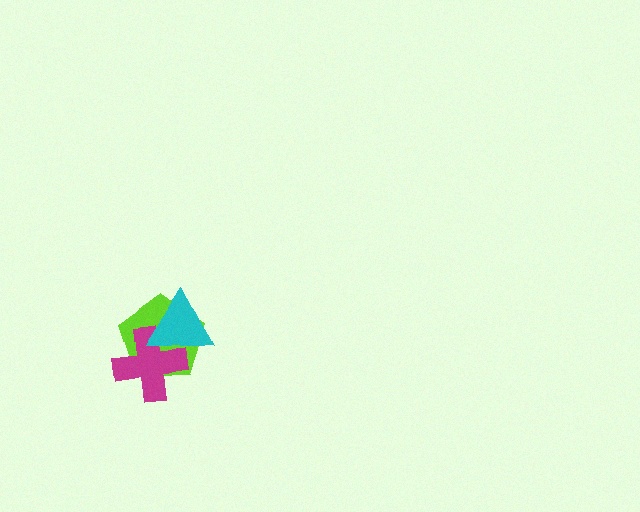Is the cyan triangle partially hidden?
No, no other shape covers it.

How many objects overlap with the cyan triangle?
2 objects overlap with the cyan triangle.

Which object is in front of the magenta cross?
The cyan triangle is in front of the magenta cross.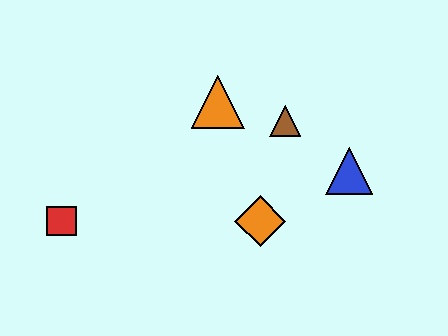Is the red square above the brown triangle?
No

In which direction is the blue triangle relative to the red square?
The blue triangle is to the right of the red square.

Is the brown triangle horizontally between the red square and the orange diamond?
No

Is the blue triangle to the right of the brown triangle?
Yes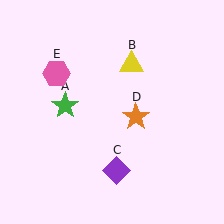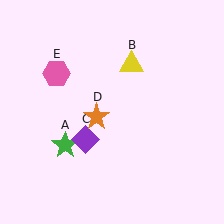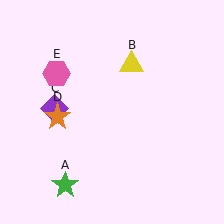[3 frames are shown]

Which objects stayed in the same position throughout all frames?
Yellow triangle (object B) and pink hexagon (object E) remained stationary.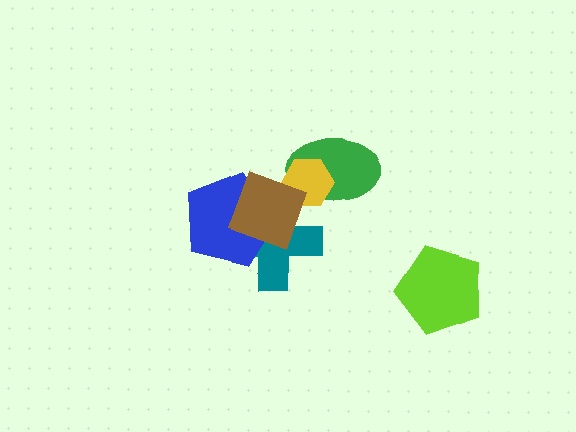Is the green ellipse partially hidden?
Yes, it is partially covered by another shape.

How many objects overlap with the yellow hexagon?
2 objects overlap with the yellow hexagon.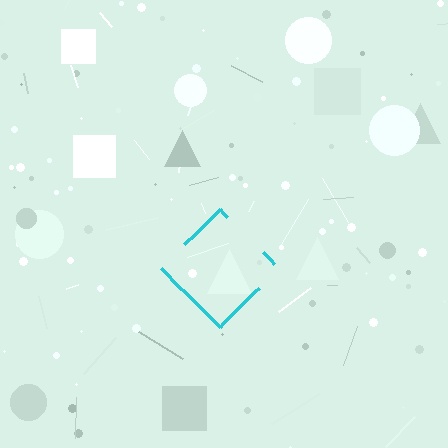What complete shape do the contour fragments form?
The contour fragments form a diamond.